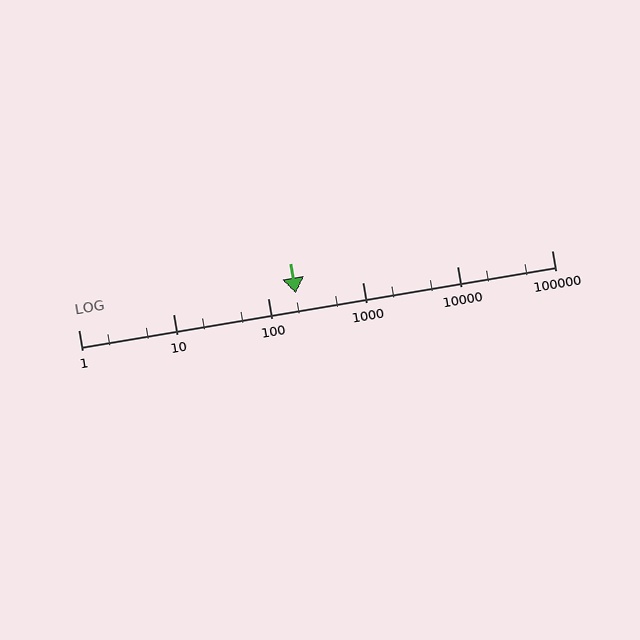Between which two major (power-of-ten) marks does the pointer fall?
The pointer is between 100 and 1000.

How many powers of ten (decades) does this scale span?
The scale spans 5 decades, from 1 to 100000.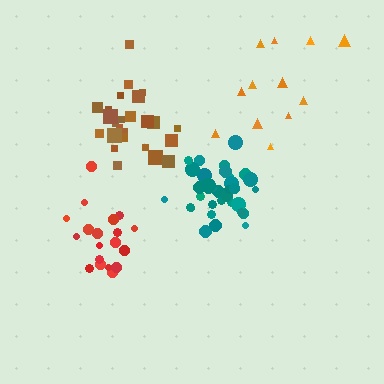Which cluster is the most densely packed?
Teal.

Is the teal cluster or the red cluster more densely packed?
Teal.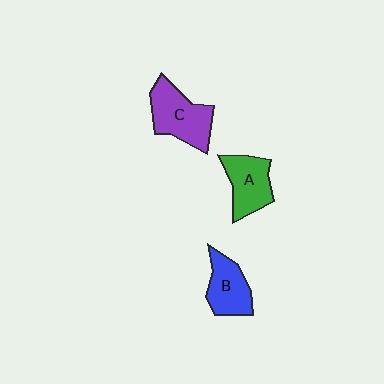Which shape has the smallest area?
Shape B (blue).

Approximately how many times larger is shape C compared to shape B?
Approximately 1.3 times.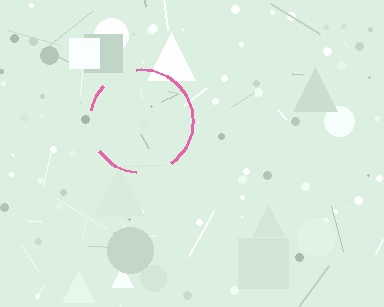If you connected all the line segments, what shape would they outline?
They would outline a circle.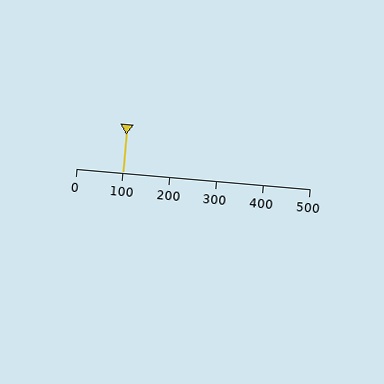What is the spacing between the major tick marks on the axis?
The major ticks are spaced 100 apart.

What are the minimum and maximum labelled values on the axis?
The axis runs from 0 to 500.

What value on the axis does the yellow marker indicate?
The marker indicates approximately 100.